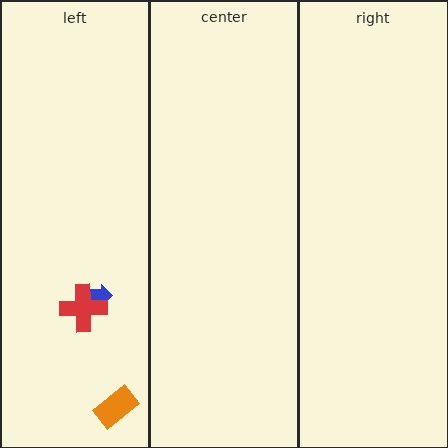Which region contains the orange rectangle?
The left region.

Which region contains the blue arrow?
The left region.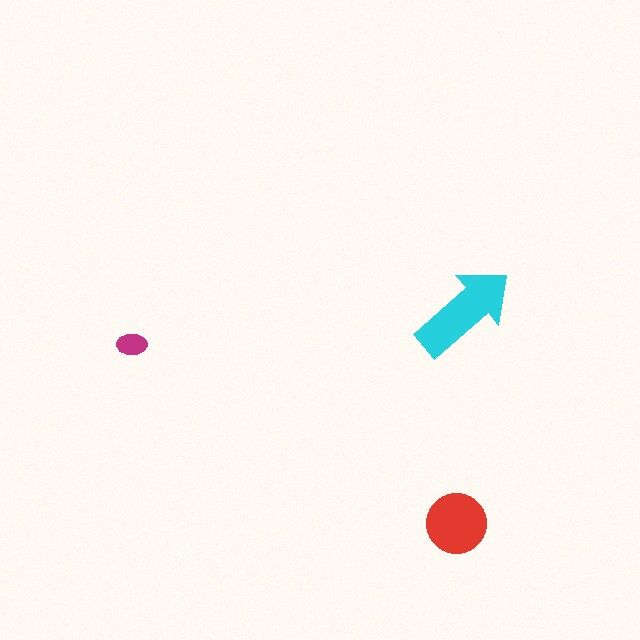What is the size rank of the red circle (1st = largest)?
2nd.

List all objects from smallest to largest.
The magenta ellipse, the red circle, the cyan arrow.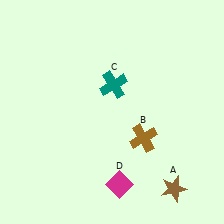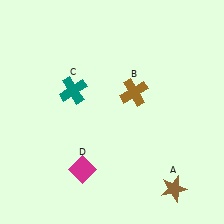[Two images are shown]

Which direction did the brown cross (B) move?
The brown cross (B) moved up.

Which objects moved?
The objects that moved are: the brown cross (B), the teal cross (C), the magenta diamond (D).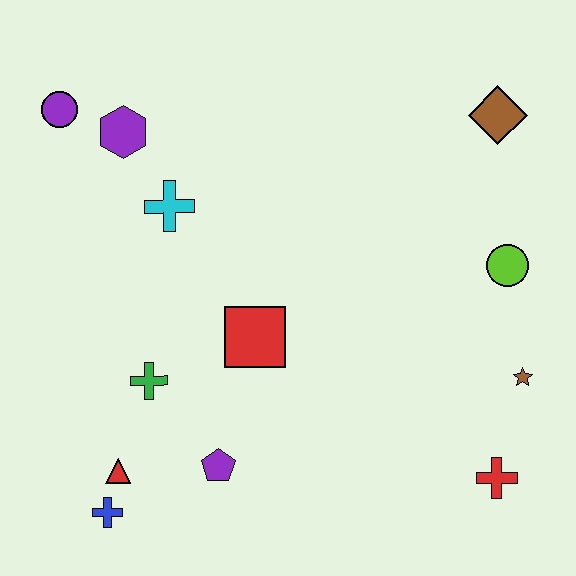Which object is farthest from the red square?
The brown diamond is farthest from the red square.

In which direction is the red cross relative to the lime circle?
The red cross is below the lime circle.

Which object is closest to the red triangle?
The blue cross is closest to the red triangle.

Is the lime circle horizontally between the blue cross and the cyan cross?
No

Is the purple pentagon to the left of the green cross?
No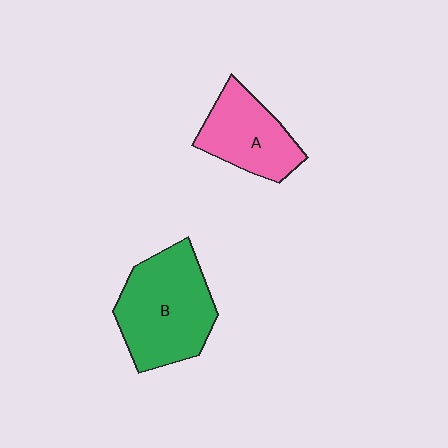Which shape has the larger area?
Shape B (green).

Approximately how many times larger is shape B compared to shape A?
Approximately 1.4 times.